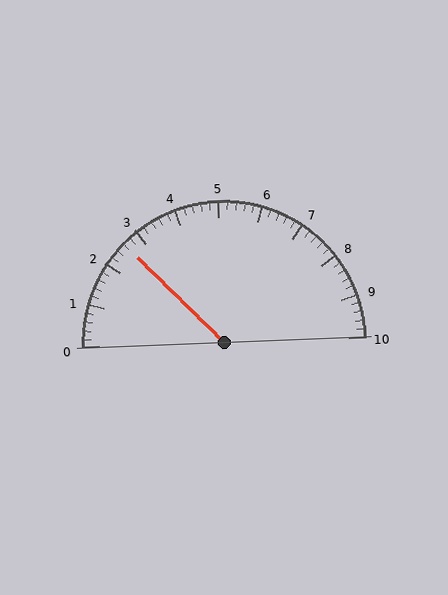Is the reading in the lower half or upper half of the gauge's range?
The reading is in the lower half of the range (0 to 10).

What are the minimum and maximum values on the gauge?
The gauge ranges from 0 to 10.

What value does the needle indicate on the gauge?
The needle indicates approximately 2.6.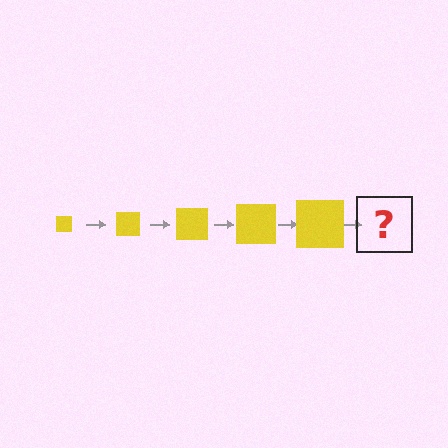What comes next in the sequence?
The next element should be a yellow square, larger than the previous one.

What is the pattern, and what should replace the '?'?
The pattern is that the square gets progressively larger each step. The '?' should be a yellow square, larger than the previous one.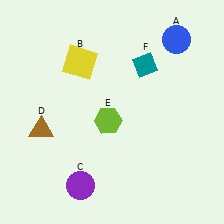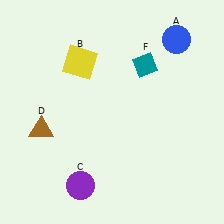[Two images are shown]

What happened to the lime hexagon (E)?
The lime hexagon (E) was removed in Image 2. It was in the bottom-left area of Image 1.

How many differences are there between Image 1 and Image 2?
There is 1 difference between the two images.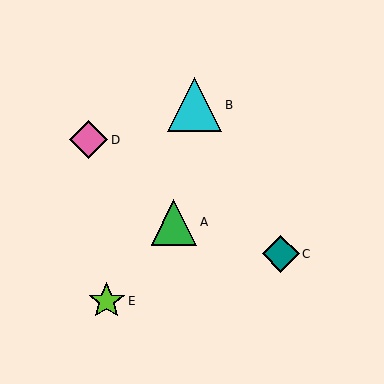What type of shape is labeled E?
Shape E is a lime star.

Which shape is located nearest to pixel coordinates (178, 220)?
The green triangle (labeled A) at (174, 222) is nearest to that location.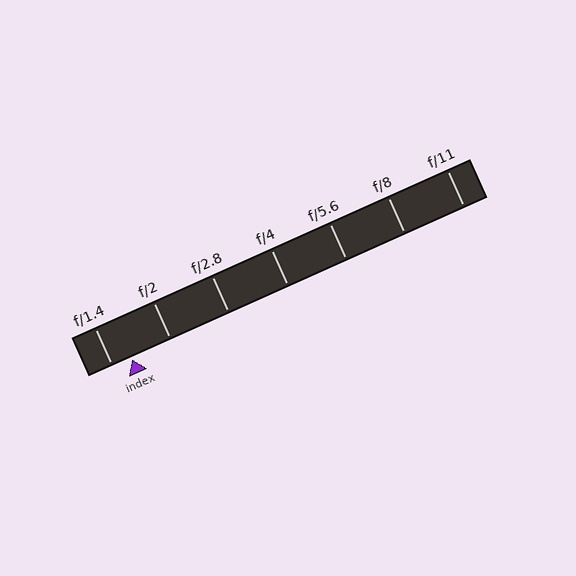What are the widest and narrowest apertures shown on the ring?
The widest aperture shown is f/1.4 and the narrowest is f/11.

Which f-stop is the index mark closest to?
The index mark is closest to f/1.4.